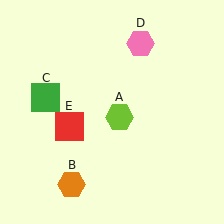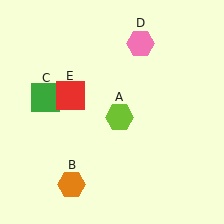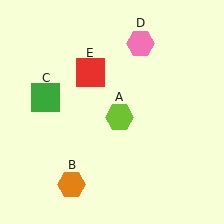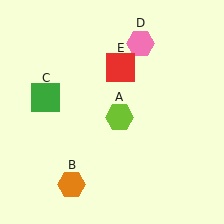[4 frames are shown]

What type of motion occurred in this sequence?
The red square (object E) rotated clockwise around the center of the scene.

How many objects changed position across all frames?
1 object changed position: red square (object E).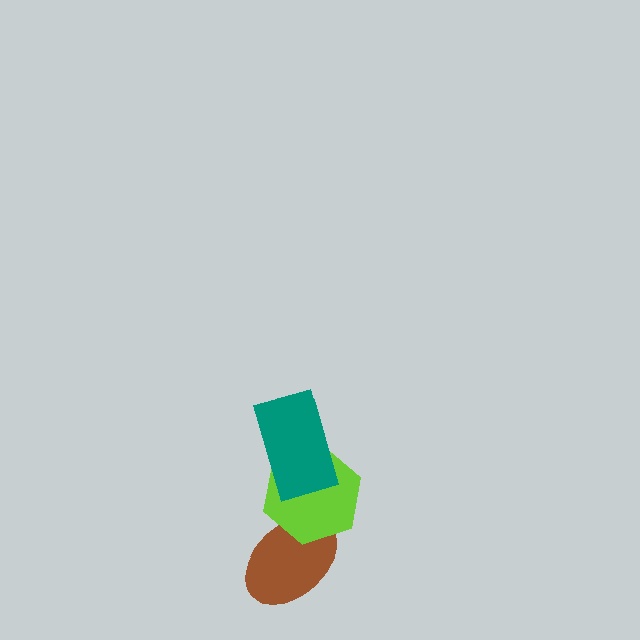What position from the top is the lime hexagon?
The lime hexagon is 2nd from the top.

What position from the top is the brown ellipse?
The brown ellipse is 3rd from the top.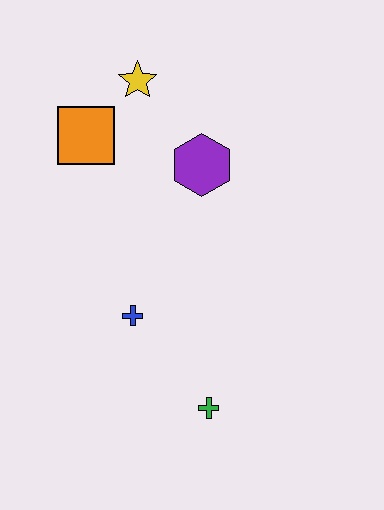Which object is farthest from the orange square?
The green cross is farthest from the orange square.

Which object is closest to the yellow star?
The orange square is closest to the yellow star.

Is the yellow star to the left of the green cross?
Yes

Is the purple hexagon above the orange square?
No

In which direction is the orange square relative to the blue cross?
The orange square is above the blue cross.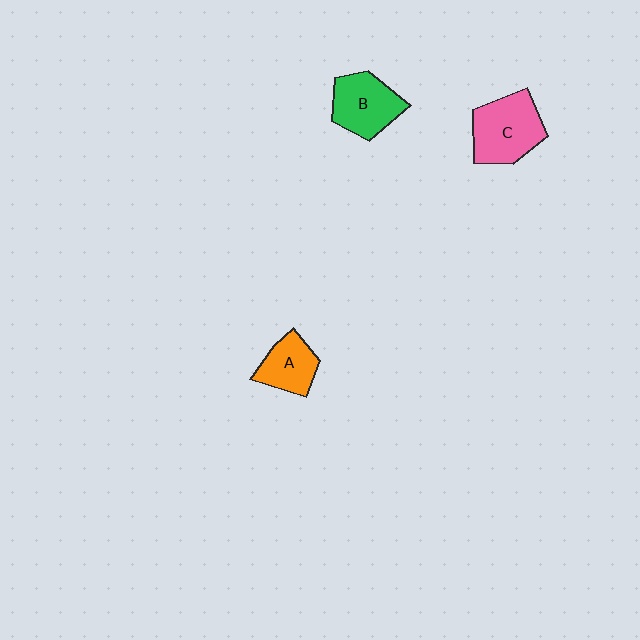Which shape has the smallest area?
Shape A (orange).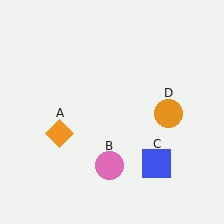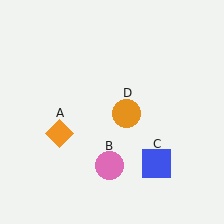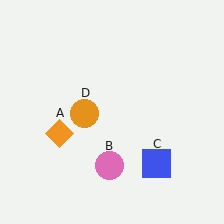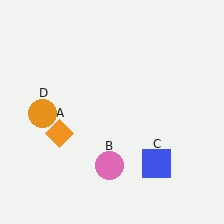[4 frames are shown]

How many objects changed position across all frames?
1 object changed position: orange circle (object D).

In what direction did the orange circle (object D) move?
The orange circle (object D) moved left.